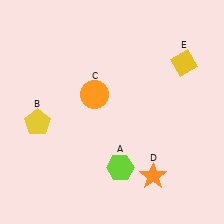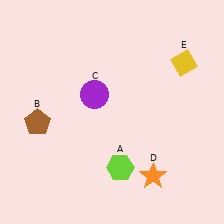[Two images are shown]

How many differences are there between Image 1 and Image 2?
There are 2 differences between the two images.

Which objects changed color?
B changed from yellow to brown. C changed from orange to purple.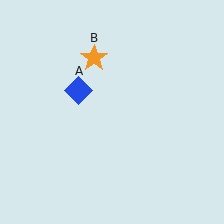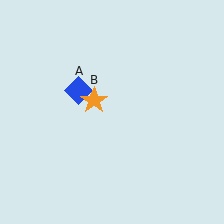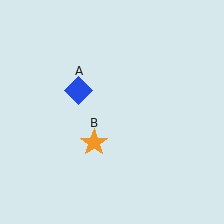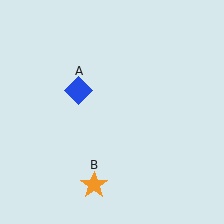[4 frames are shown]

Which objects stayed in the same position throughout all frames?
Blue diamond (object A) remained stationary.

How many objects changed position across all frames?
1 object changed position: orange star (object B).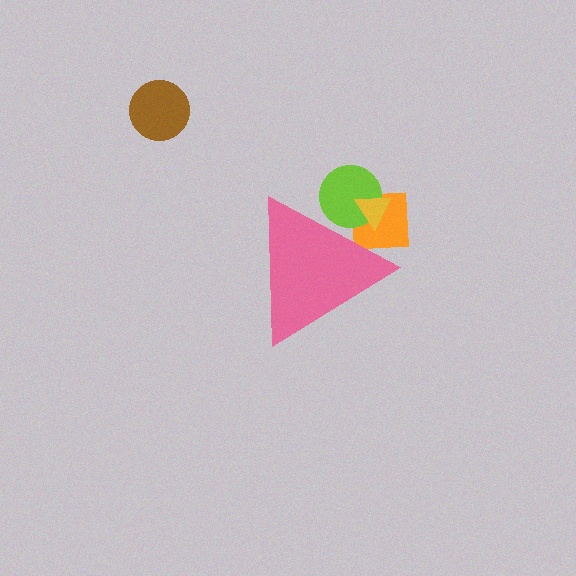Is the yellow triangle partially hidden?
Yes, the yellow triangle is partially hidden behind the pink triangle.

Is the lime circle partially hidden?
Yes, the lime circle is partially hidden behind the pink triangle.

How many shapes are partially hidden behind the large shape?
3 shapes are partially hidden.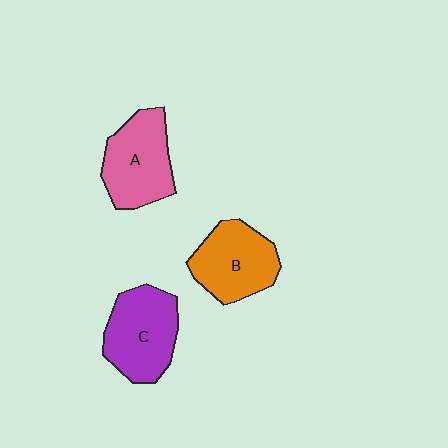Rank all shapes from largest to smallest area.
From largest to smallest: C (purple), A (pink), B (orange).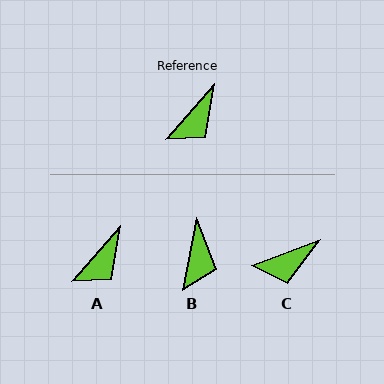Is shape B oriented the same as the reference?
No, it is off by about 31 degrees.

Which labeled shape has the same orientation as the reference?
A.